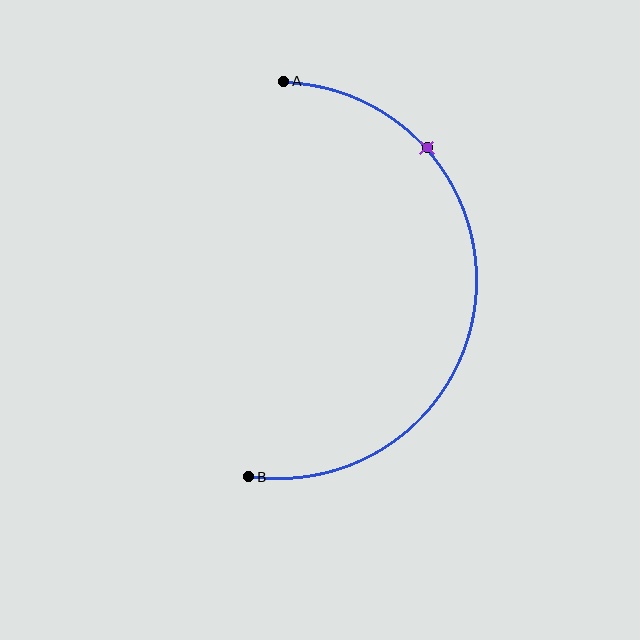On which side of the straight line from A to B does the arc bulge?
The arc bulges to the right of the straight line connecting A and B.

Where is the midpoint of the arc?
The arc midpoint is the point on the curve farthest from the straight line joining A and B. It sits to the right of that line.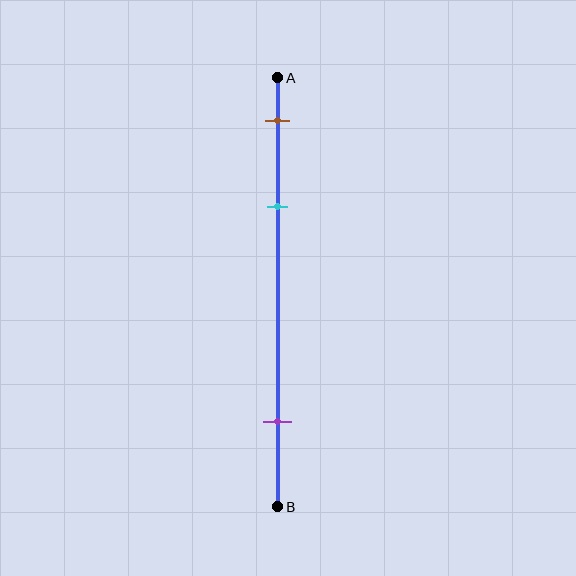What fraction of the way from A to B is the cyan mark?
The cyan mark is approximately 30% (0.3) of the way from A to B.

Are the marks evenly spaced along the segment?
No, the marks are not evenly spaced.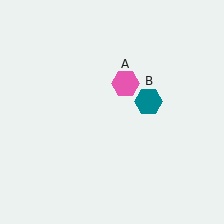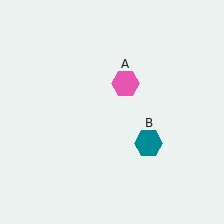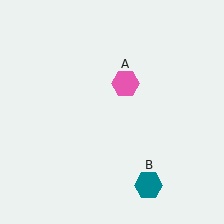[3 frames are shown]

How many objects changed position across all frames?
1 object changed position: teal hexagon (object B).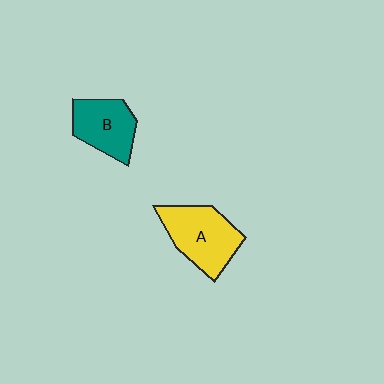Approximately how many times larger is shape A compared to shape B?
Approximately 1.3 times.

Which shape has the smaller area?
Shape B (teal).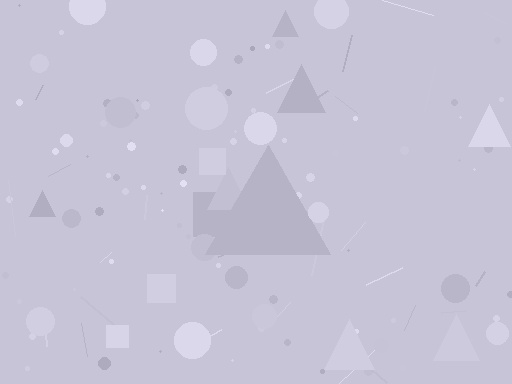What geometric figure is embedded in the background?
A triangle is embedded in the background.